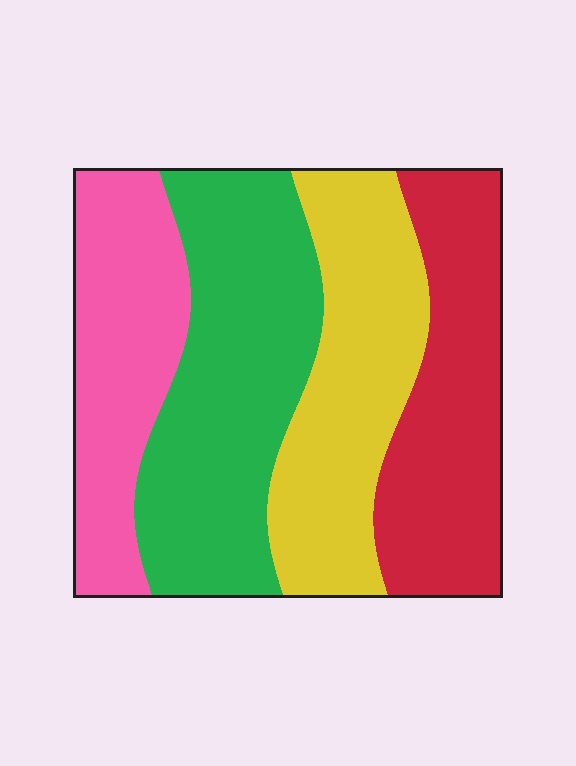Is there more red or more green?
Green.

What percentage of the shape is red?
Red covers 23% of the shape.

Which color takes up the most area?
Green, at roughly 30%.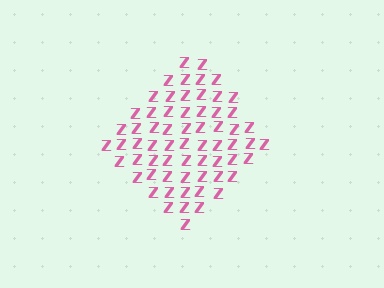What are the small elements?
The small elements are letter Z's.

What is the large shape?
The large shape is a diamond.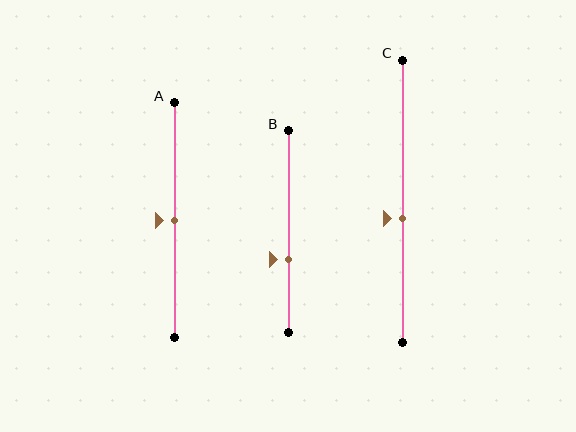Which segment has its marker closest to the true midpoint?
Segment A has its marker closest to the true midpoint.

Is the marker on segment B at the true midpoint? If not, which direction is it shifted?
No, the marker on segment B is shifted downward by about 14% of the segment length.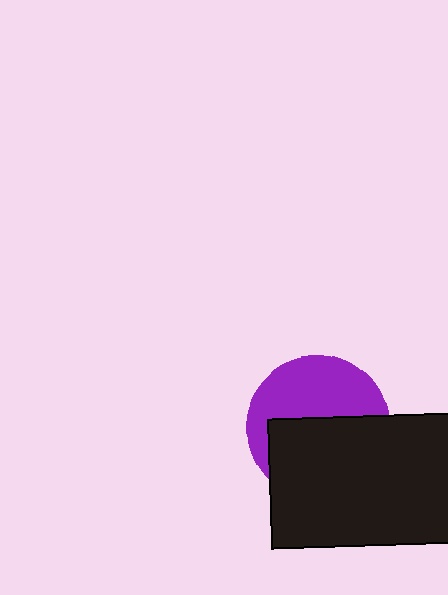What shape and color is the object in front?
The object in front is a black rectangle.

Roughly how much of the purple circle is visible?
About half of it is visible (roughly 47%).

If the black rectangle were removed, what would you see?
You would see the complete purple circle.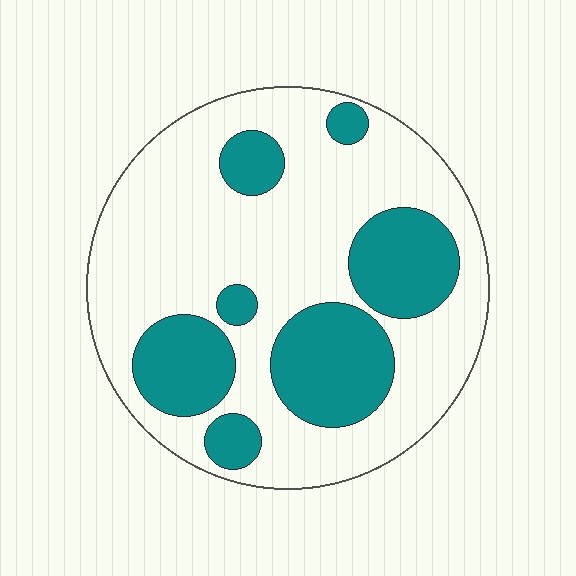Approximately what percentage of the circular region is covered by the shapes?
Approximately 30%.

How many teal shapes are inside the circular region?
7.